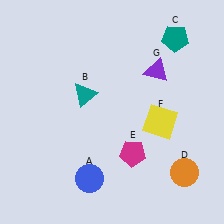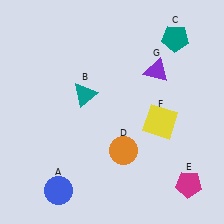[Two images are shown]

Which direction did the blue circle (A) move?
The blue circle (A) moved left.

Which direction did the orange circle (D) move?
The orange circle (D) moved left.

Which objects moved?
The objects that moved are: the blue circle (A), the orange circle (D), the magenta pentagon (E).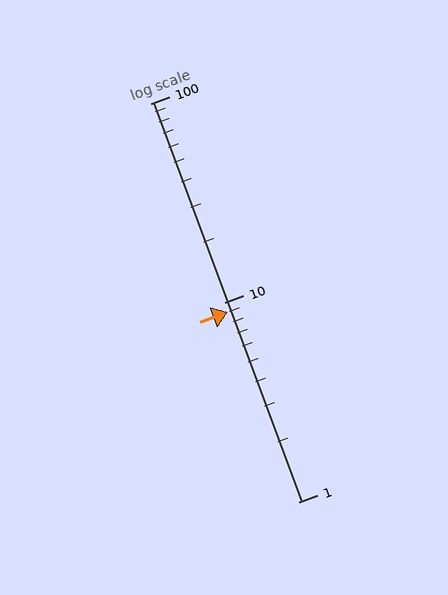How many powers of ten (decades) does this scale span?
The scale spans 2 decades, from 1 to 100.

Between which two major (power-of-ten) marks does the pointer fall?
The pointer is between 1 and 10.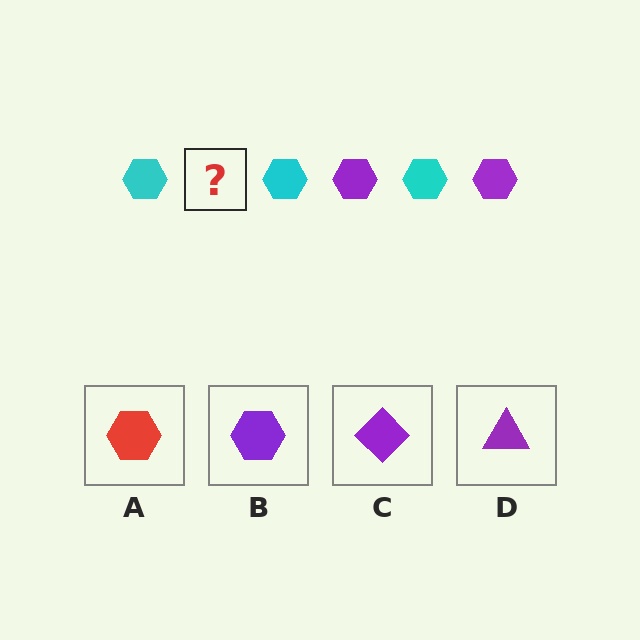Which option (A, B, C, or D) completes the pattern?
B.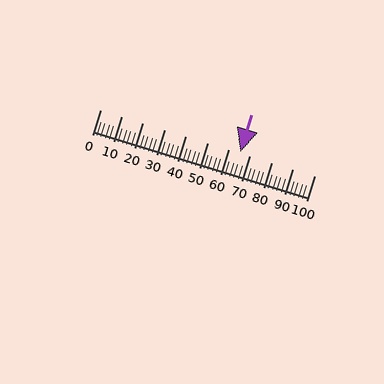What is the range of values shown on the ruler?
The ruler shows values from 0 to 100.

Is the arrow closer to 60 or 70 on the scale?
The arrow is closer to 70.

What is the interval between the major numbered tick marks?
The major tick marks are spaced 10 units apart.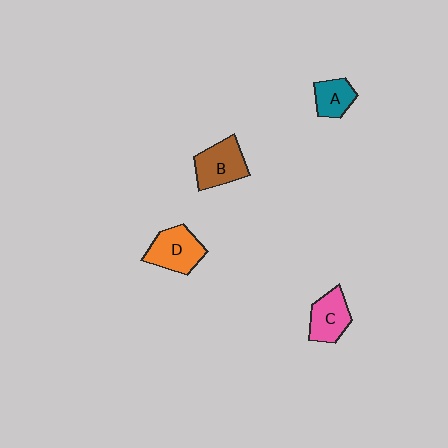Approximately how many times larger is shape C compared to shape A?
Approximately 1.3 times.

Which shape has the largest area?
Shape D (orange).